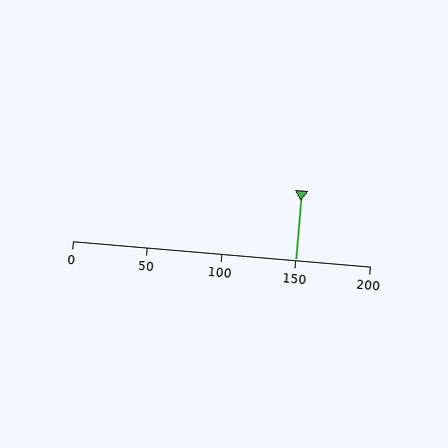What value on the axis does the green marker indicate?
The marker indicates approximately 150.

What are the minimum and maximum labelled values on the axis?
The axis runs from 0 to 200.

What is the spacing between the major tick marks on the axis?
The major ticks are spaced 50 apart.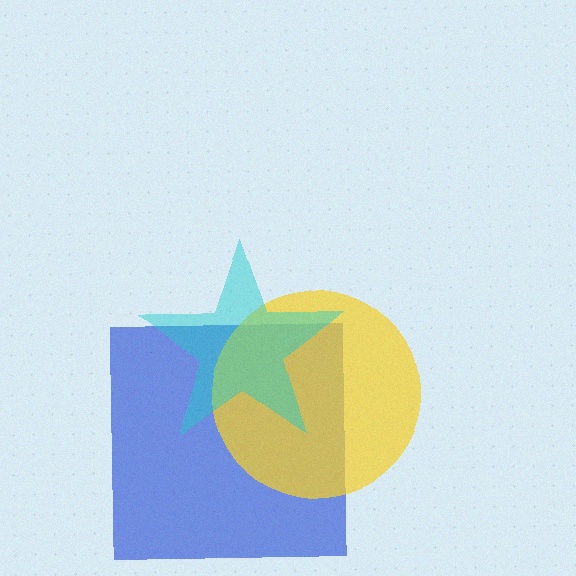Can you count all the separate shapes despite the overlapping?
Yes, there are 3 separate shapes.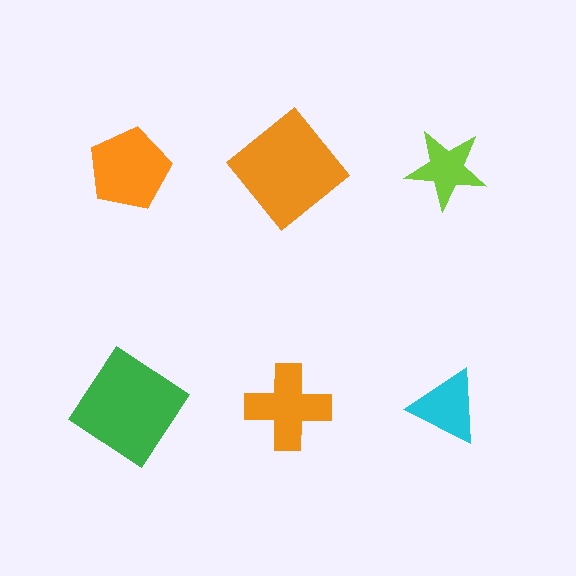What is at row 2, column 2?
An orange cross.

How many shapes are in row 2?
3 shapes.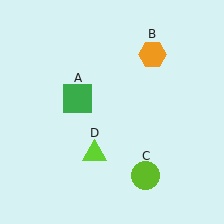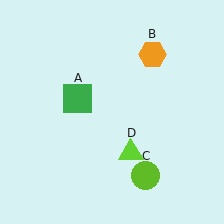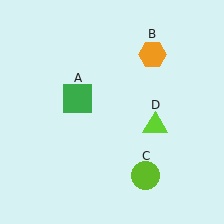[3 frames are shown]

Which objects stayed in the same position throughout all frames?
Green square (object A) and orange hexagon (object B) and lime circle (object C) remained stationary.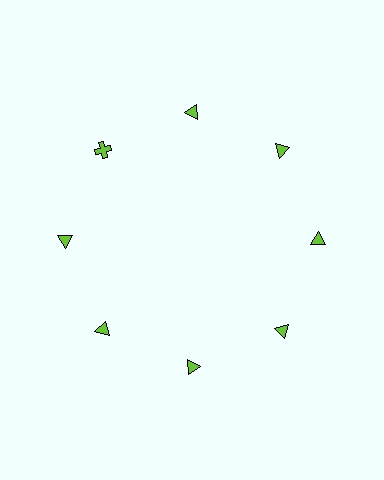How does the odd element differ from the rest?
It has a different shape: cross instead of triangle.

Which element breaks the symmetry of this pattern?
The lime cross at roughly the 10 o'clock position breaks the symmetry. All other shapes are lime triangles.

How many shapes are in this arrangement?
There are 8 shapes arranged in a ring pattern.